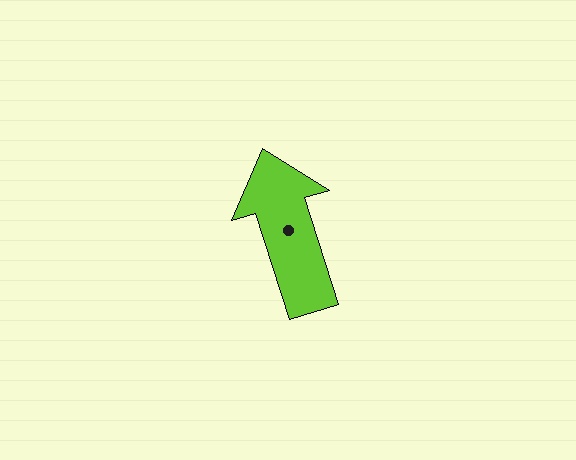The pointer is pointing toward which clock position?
Roughly 11 o'clock.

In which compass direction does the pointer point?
North.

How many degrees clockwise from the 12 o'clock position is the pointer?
Approximately 343 degrees.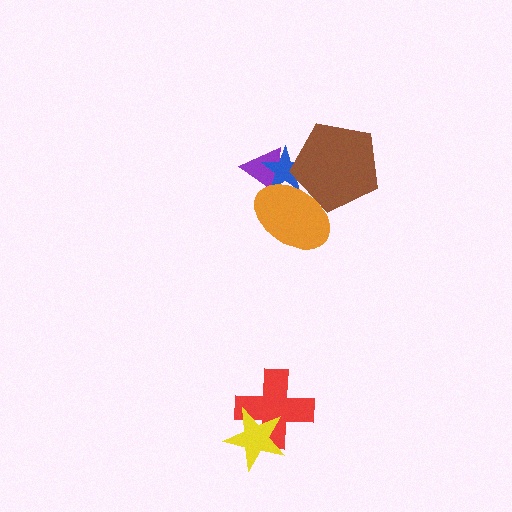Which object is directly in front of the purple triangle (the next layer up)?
The blue star is directly in front of the purple triangle.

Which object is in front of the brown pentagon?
The orange ellipse is in front of the brown pentagon.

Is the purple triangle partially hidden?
Yes, it is partially covered by another shape.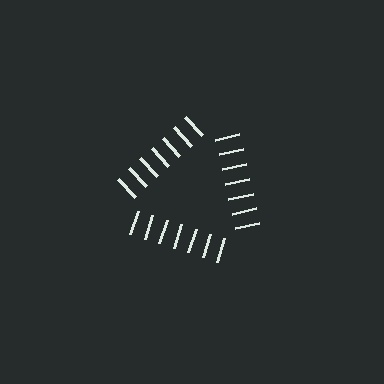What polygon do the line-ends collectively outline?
An illusory triangle — the line segments terminate on its edges but no continuous stroke is drawn.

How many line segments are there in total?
21 — 7 along each of the 3 edges.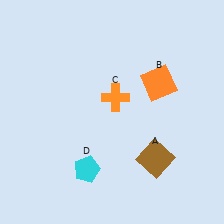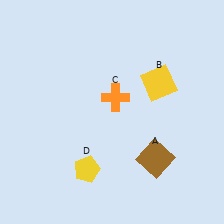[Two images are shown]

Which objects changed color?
B changed from orange to yellow. D changed from cyan to yellow.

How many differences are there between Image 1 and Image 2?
There are 2 differences between the two images.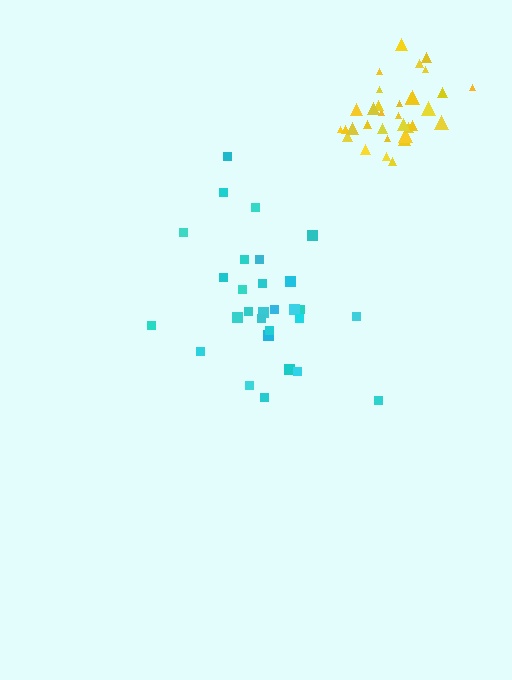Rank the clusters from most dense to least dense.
yellow, cyan.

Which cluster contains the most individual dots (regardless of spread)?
Yellow (33).